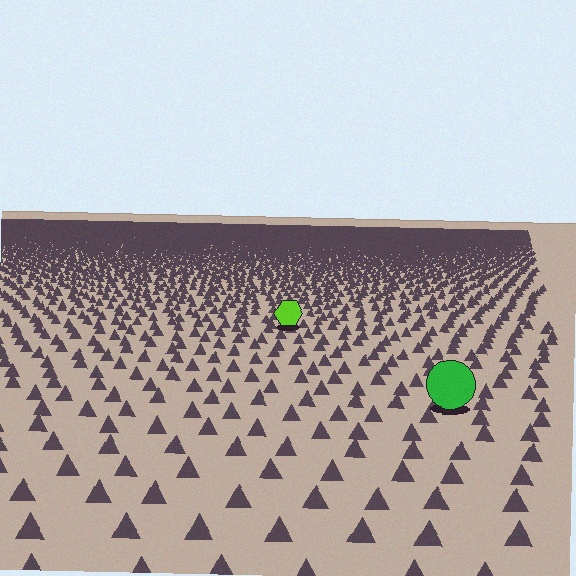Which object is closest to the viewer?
The green circle is closest. The texture marks near it are larger and more spread out.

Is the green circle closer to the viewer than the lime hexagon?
Yes. The green circle is closer — you can tell from the texture gradient: the ground texture is coarser near it.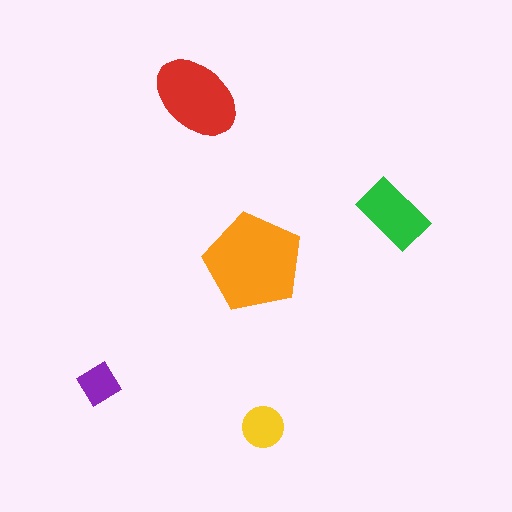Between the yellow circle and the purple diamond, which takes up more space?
The yellow circle.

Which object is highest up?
The red ellipse is topmost.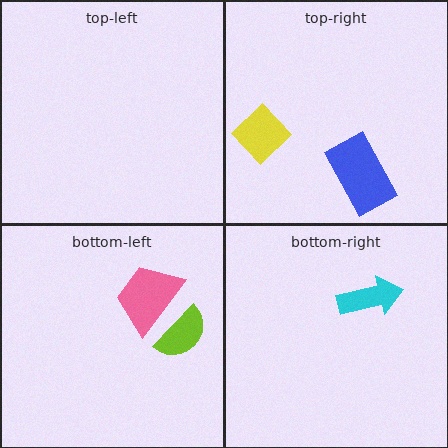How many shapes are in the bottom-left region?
2.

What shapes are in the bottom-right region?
The cyan arrow.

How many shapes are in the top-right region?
2.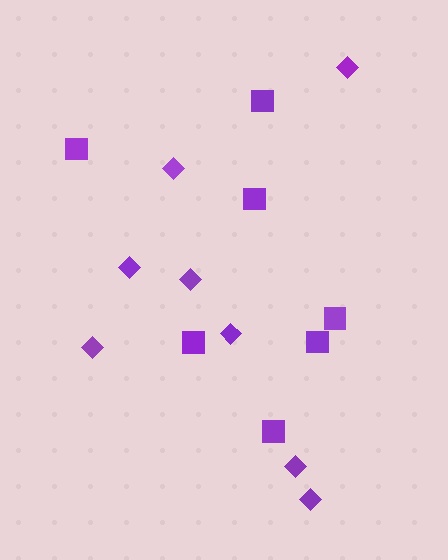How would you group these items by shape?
There are 2 groups: one group of squares (7) and one group of diamonds (8).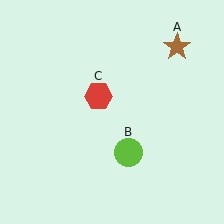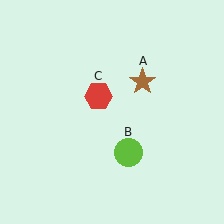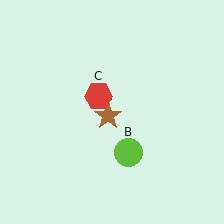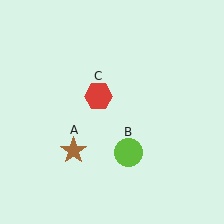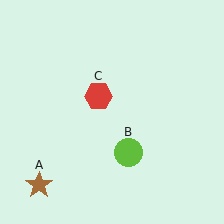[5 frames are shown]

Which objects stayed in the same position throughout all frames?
Lime circle (object B) and red hexagon (object C) remained stationary.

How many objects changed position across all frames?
1 object changed position: brown star (object A).